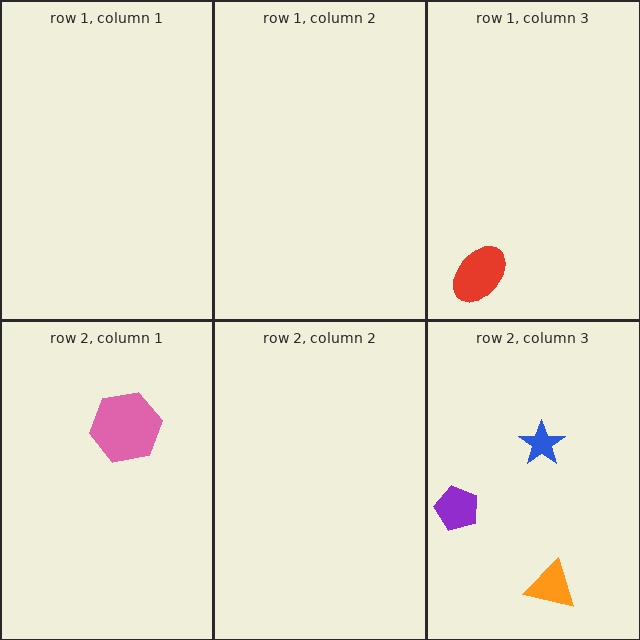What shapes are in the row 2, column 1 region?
The pink hexagon.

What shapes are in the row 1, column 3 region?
The red ellipse.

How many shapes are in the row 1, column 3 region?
1.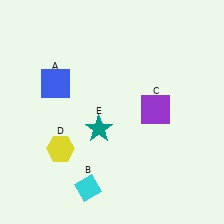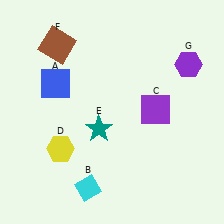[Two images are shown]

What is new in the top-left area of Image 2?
A brown square (F) was added in the top-left area of Image 2.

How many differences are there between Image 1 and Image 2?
There are 2 differences between the two images.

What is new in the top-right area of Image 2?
A purple hexagon (G) was added in the top-right area of Image 2.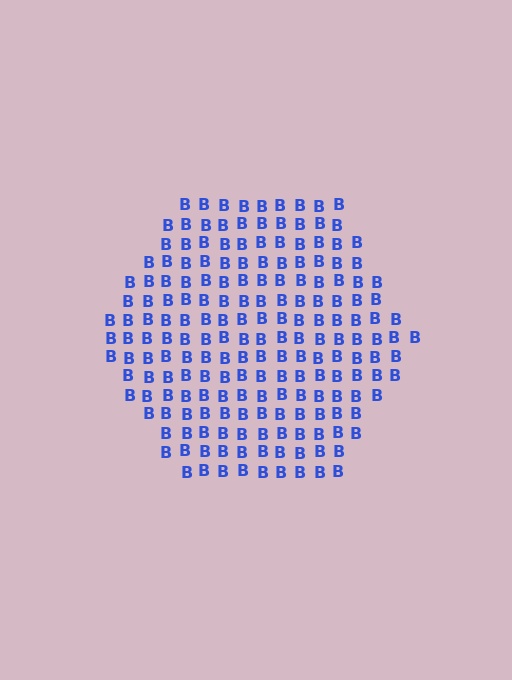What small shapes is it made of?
It is made of small letter B's.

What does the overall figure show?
The overall figure shows a hexagon.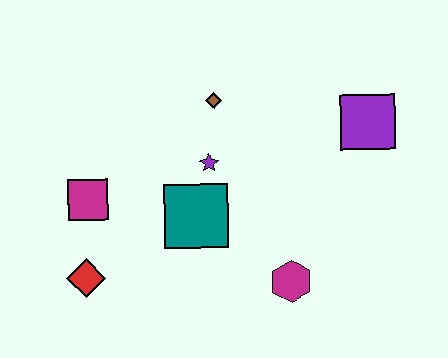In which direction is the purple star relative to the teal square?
The purple star is above the teal square.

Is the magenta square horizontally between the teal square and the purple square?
No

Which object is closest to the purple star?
The teal square is closest to the purple star.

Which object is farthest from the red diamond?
The purple square is farthest from the red diamond.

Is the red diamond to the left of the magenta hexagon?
Yes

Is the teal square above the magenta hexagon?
Yes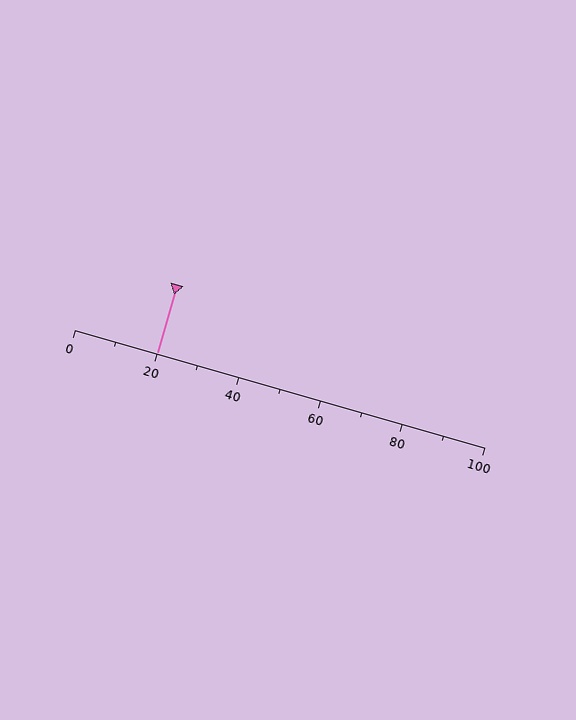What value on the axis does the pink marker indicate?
The marker indicates approximately 20.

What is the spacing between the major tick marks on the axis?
The major ticks are spaced 20 apart.